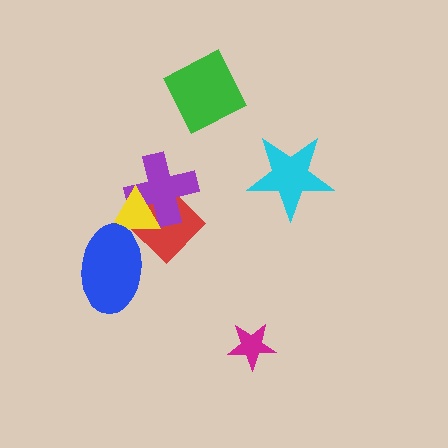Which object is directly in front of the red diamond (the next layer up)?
The purple cross is directly in front of the red diamond.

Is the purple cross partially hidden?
Yes, it is partially covered by another shape.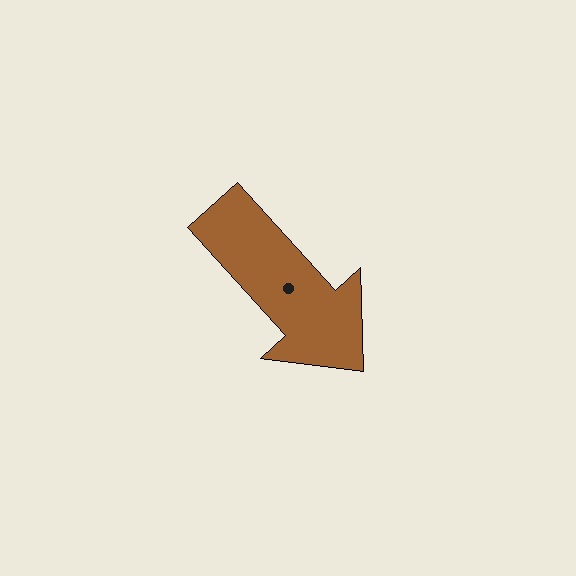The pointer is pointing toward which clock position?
Roughly 5 o'clock.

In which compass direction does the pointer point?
Southeast.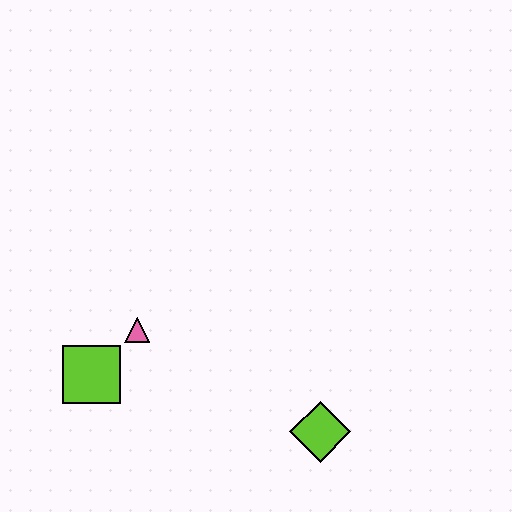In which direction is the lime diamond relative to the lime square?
The lime diamond is to the right of the lime square.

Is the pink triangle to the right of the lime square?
Yes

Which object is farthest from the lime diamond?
The lime square is farthest from the lime diamond.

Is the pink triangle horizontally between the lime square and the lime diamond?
Yes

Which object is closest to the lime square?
The pink triangle is closest to the lime square.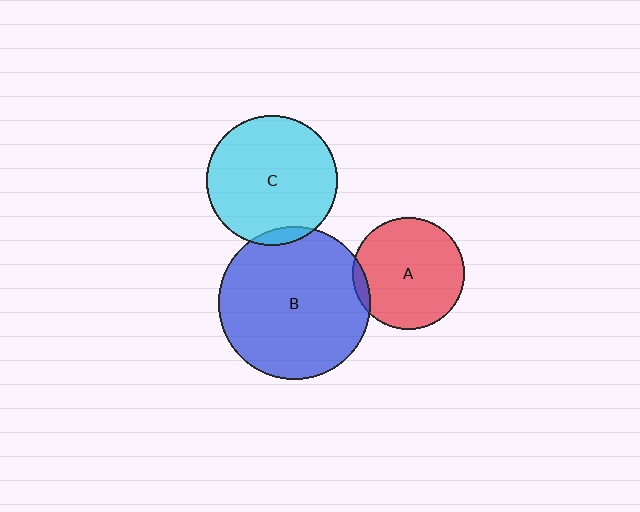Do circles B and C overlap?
Yes.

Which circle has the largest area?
Circle B (blue).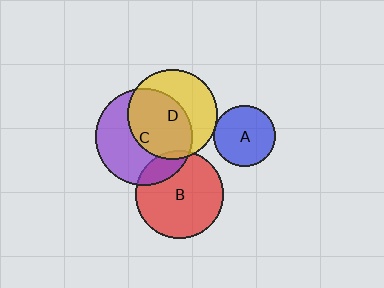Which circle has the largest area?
Circle C (purple).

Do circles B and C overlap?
Yes.